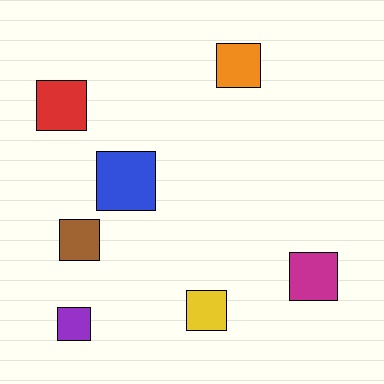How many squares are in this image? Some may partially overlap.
There are 7 squares.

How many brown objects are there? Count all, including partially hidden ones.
There is 1 brown object.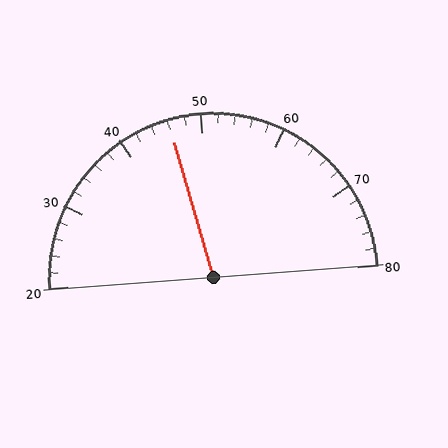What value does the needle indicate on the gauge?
The needle indicates approximately 46.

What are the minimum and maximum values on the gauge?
The gauge ranges from 20 to 80.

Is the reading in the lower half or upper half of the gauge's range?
The reading is in the lower half of the range (20 to 80).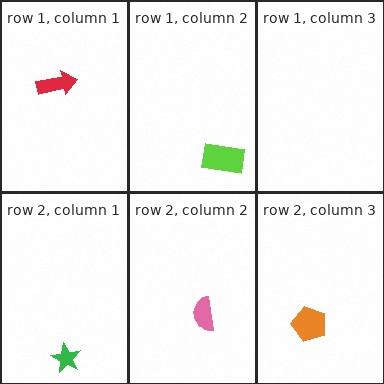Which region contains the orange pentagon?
The row 2, column 3 region.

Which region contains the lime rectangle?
The row 1, column 2 region.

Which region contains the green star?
The row 2, column 1 region.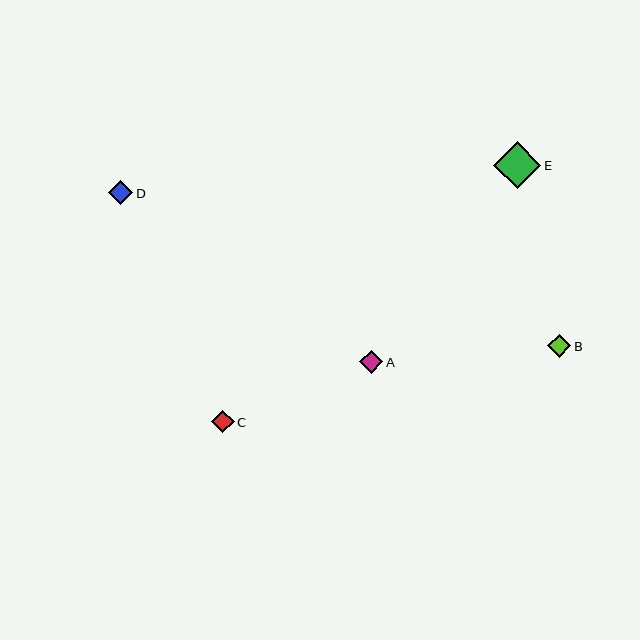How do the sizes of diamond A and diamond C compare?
Diamond A and diamond C are approximately the same size.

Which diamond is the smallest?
Diamond C is the smallest with a size of approximately 22 pixels.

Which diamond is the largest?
Diamond E is the largest with a size of approximately 47 pixels.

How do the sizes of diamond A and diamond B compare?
Diamond A and diamond B are approximately the same size.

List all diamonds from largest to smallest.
From largest to smallest: E, D, A, B, C.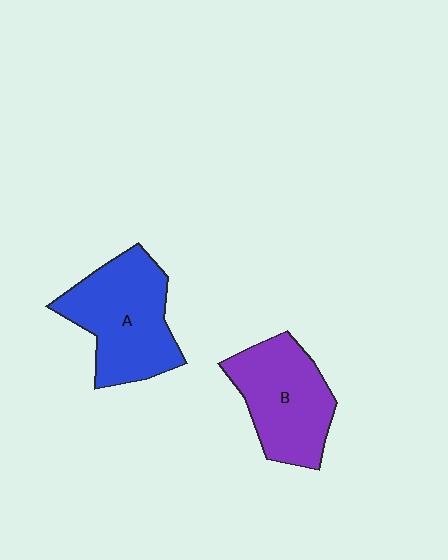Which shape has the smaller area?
Shape B (purple).